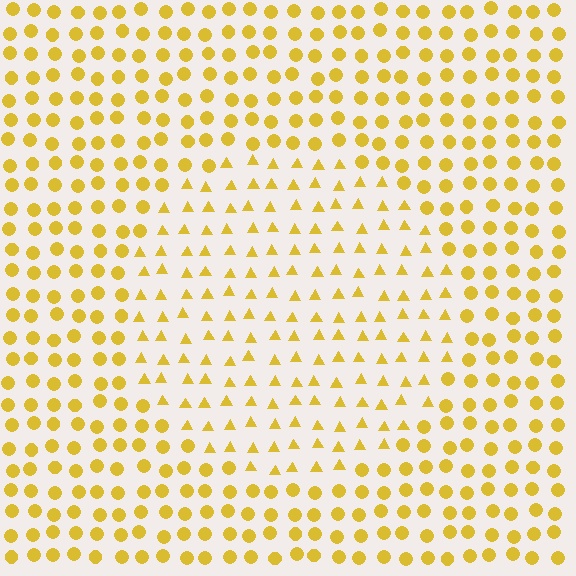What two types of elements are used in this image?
The image uses triangles inside the circle region and circles outside it.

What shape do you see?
I see a circle.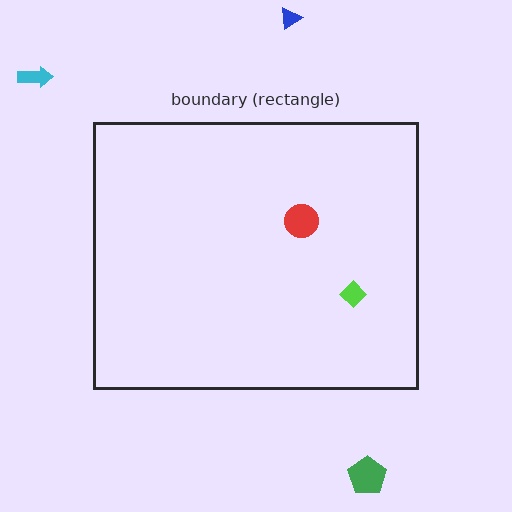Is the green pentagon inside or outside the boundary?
Outside.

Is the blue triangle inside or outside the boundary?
Outside.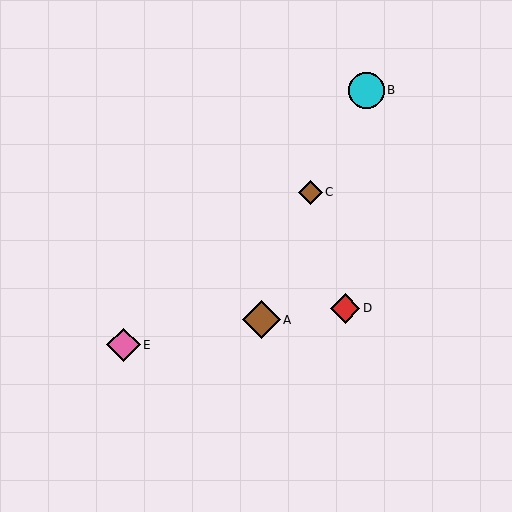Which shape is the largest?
The brown diamond (labeled A) is the largest.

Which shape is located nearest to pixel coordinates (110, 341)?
The pink diamond (labeled E) at (123, 345) is nearest to that location.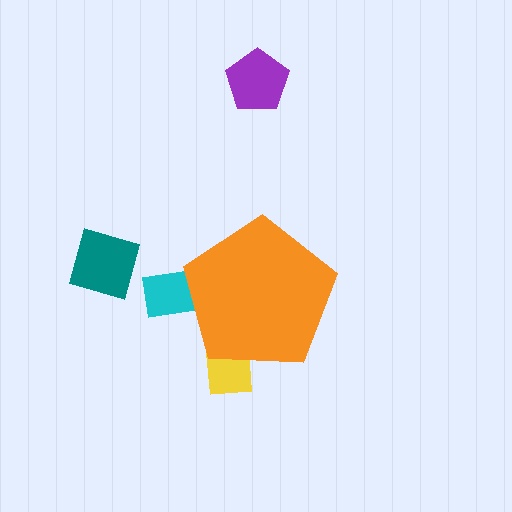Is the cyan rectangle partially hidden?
Yes, the cyan rectangle is partially hidden behind the orange pentagon.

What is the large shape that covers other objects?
An orange pentagon.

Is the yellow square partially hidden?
Yes, the yellow square is partially hidden behind the orange pentagon.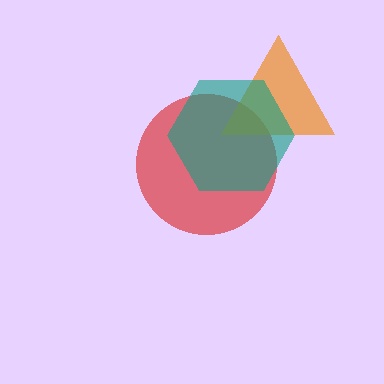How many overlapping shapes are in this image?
There are 3 overlapping shapes in the image.